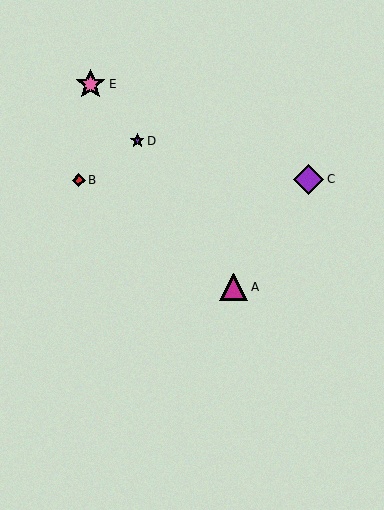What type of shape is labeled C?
Shape C is a purple diamond.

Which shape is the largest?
The purple diamond (labeled C) is the largest.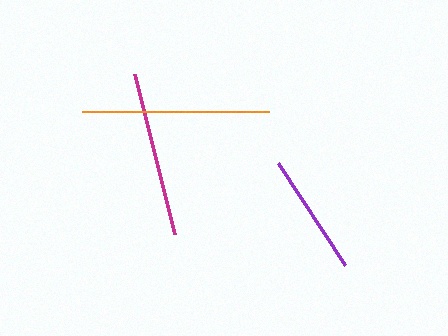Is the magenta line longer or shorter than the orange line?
The orange line is longer than the magenta line.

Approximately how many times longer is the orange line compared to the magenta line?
The orange line is approximately 1.1 times the length of the magenta line.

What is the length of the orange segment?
The orange segment is approximately 188 pixels long.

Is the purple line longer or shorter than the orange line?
The orange line is longer than the purple line.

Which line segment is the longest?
The orange line is the longest at approximately 188 pixels.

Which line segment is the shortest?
The purple line is the shortest at approximately 122 pixels.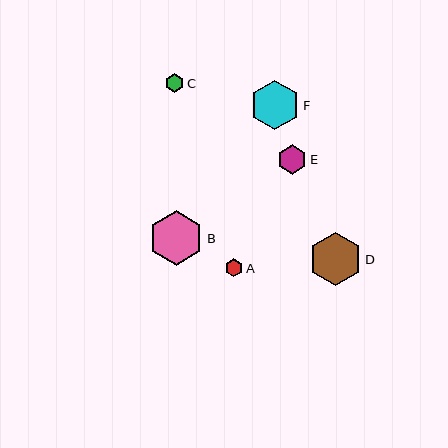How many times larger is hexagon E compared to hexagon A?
Hexagon E is approximately 1.6 times the size of hexagon A.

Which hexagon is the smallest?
Hexagon A is the smallest with a size of approximately 18 pixels.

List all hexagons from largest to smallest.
From largest to smallest: B, D, F, E, C, A.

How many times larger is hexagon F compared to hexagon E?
Hexagon F is approximately 1.7 times the size of hexagon E.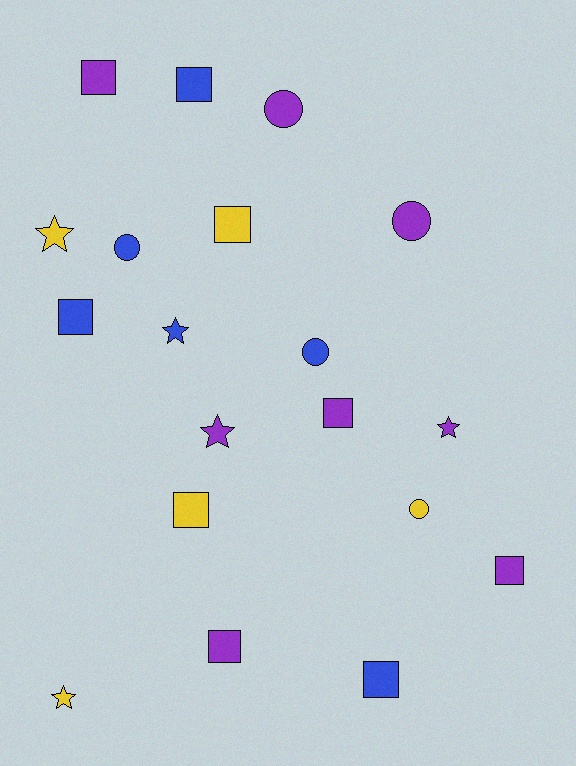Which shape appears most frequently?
Square, with 9 objects.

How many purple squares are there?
There are 4 purple squares.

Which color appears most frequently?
Purple, with 8 objects.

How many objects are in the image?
There are 19 objects.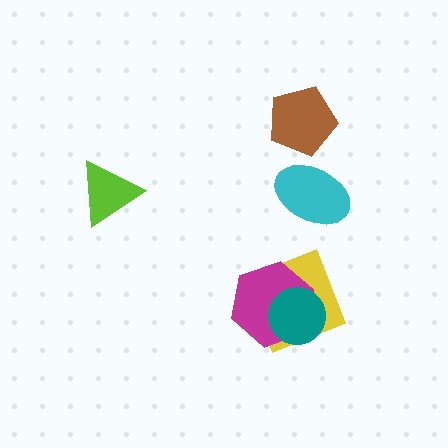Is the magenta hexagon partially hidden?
Yes, it is partially covered by another shape.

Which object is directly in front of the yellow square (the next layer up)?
The magenta hexagon is directly in front of the yellow square.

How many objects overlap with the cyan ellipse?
0 objects overlap with the cyan ellipse.